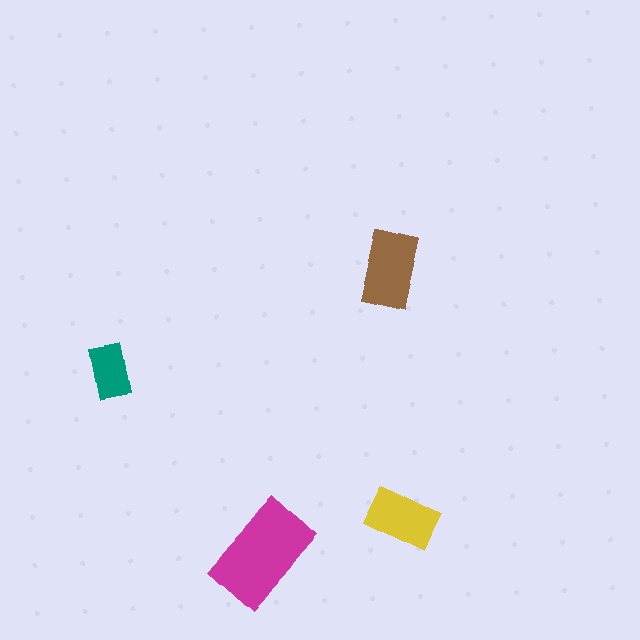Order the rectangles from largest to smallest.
the magenta one, the brown one, the yellow one, the teal one.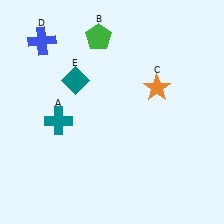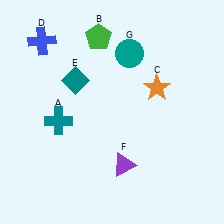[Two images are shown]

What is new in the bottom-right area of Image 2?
A purple triangle (F) was added in the bottom-right area of Image 2.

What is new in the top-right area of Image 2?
A teal circle (G) was added in the top-right area of Image 2.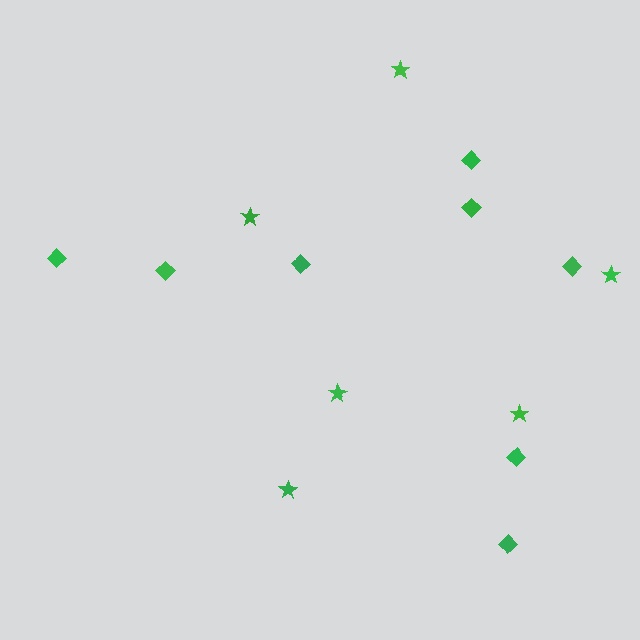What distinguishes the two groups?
There are 2 groups: one group of diamonds (8) and one group of stars (6).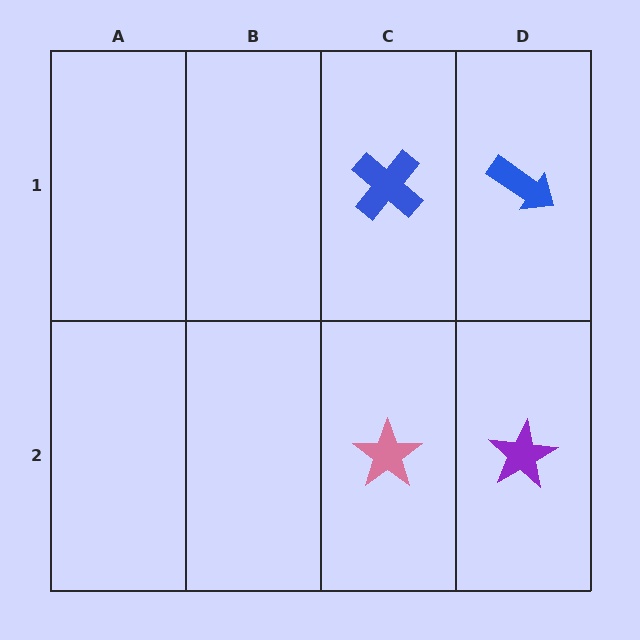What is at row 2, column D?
A purple star.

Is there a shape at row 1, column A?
No, that cell is empty.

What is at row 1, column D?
A blue arrow.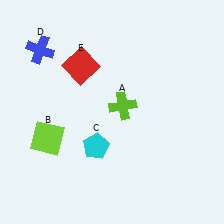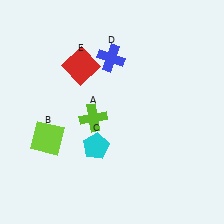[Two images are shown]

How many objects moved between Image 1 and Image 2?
2 objects moved between the two images.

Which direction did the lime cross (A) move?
The lime cross (A) moved left.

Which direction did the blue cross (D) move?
The blue cross (D) moved right.